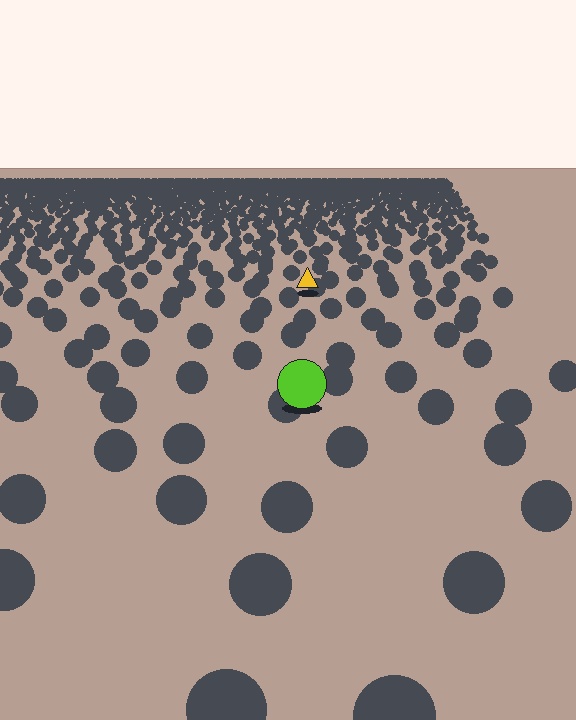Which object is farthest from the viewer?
The yellow triangle is farthest from the viewer. It appears smaller and the ground texture around it is denser.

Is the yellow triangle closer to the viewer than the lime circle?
No. The lime circle is closer — you can tell from the texture gradient: the ground texture is coarser near it.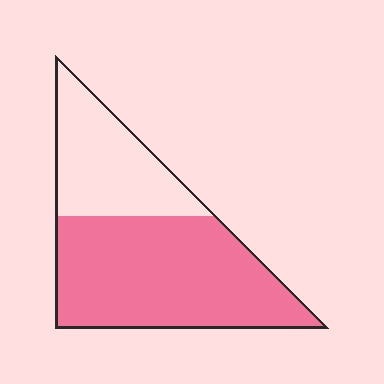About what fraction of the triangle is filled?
About two thirds (2/3).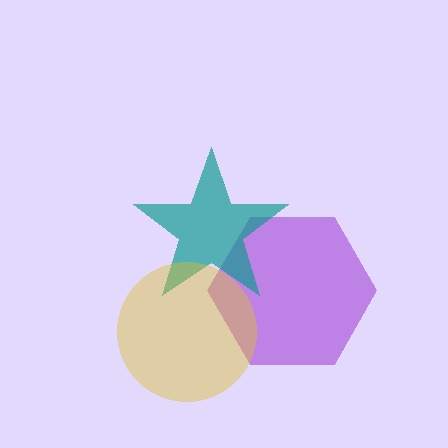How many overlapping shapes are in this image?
There are 3 overlapping shapes in the image.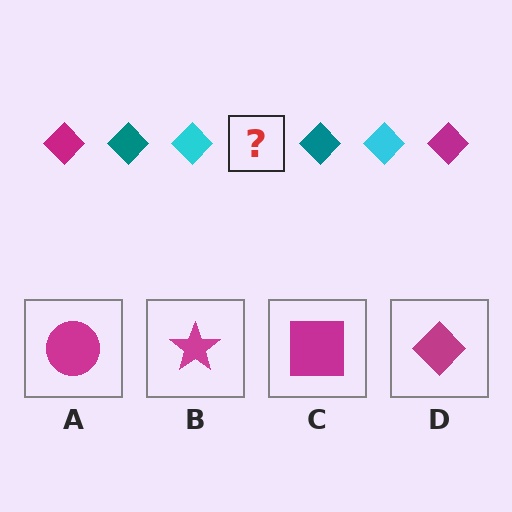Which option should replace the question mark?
Option D.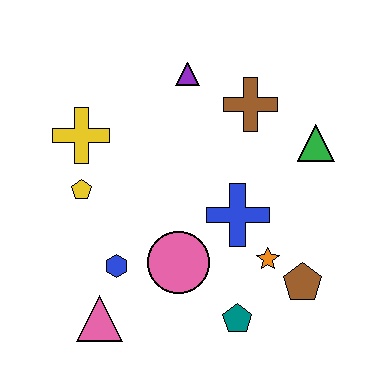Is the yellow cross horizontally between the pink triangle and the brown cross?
No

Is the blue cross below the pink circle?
No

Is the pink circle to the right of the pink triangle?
Yes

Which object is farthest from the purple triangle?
The pink triangle is farthest from the purple triangle.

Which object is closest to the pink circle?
The blue hexagon is closest to the pink circle.